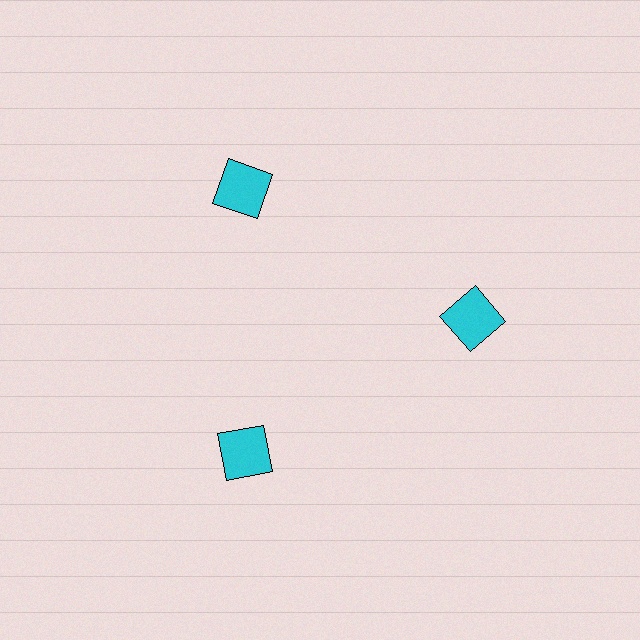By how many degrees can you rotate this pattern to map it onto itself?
The pattern maps onto itself every 120 degrees of rotation.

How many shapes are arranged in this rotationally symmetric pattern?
There are 3 shapes, arranged in 3 groups of 1.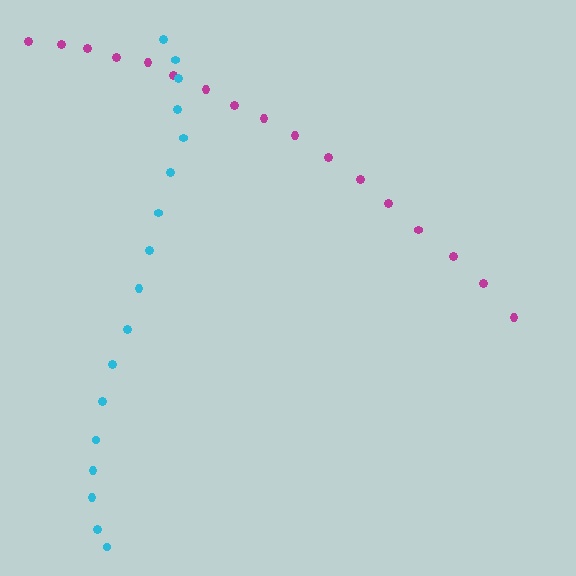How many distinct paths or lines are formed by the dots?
There are 2 distinct paths.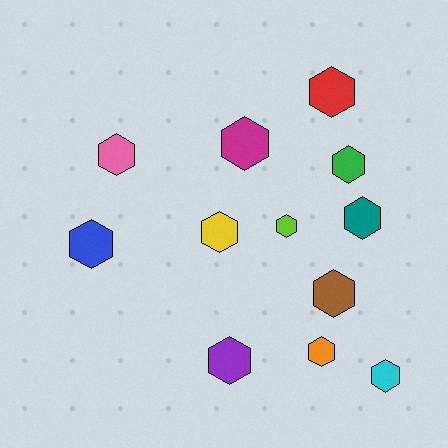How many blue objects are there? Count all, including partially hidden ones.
There is 1 blue object.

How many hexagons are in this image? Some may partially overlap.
There are 12 hexagons.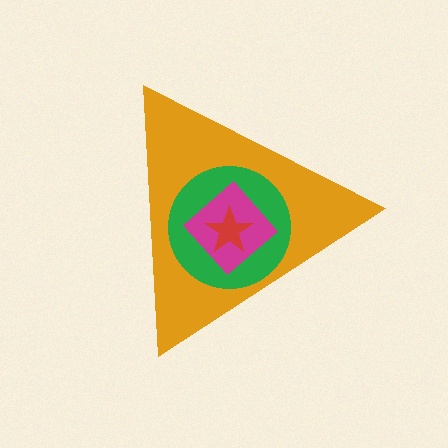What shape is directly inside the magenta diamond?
The red star.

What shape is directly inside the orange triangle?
The green circle.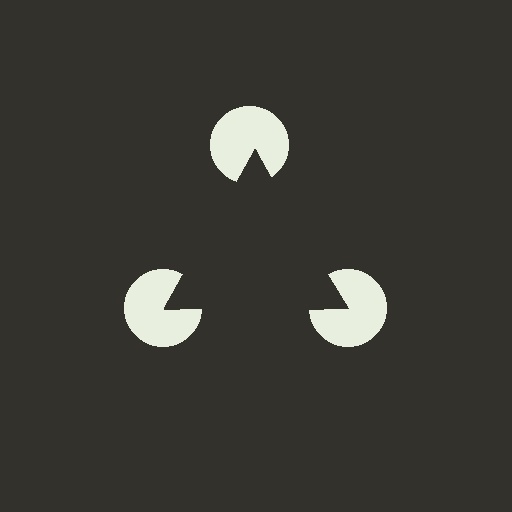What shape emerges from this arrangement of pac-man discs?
An illusory triangle — its edges are inferred from the aligned wedge cuts in the pac-man discs, not physically drawn.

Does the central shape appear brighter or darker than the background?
It typically appears slightly darker than the background, even though no actual brightness change is drawn.